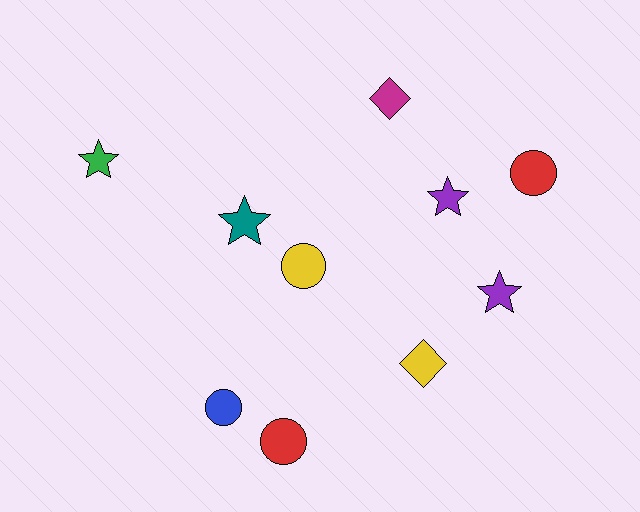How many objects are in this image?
There are 10 objects.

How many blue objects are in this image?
There is 1 blue object.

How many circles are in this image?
There are 4 circles.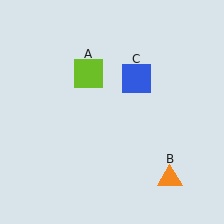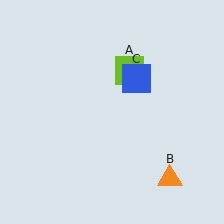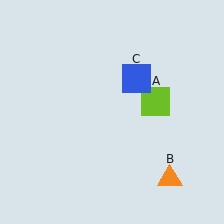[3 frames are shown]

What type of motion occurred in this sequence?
The lime square (object A) rotated clockwise around the center of the scene.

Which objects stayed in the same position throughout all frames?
Orange triangle (object B) and blue square (object C) remained stationary.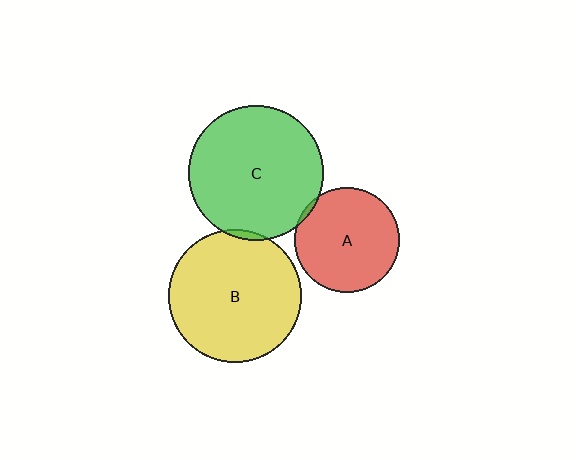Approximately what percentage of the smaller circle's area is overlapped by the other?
Approximately 5%.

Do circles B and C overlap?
Yes.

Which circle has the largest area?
Circle C (green).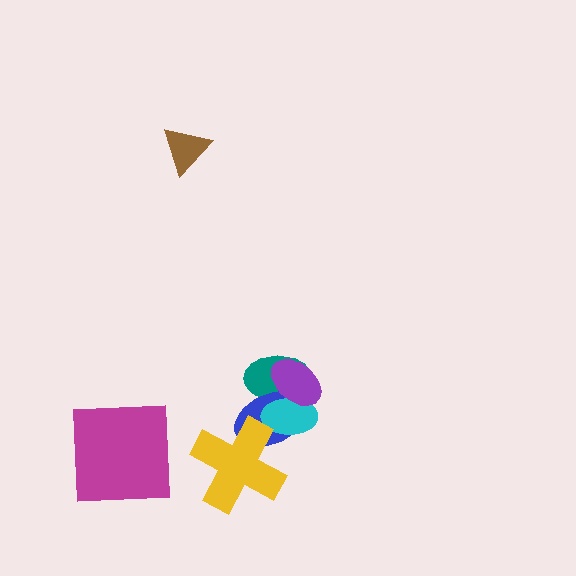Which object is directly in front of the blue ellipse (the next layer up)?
The cyan ellipse is directly in front of the blue ellipse.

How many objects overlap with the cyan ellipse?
3 objects overlap with the cyan ellipse.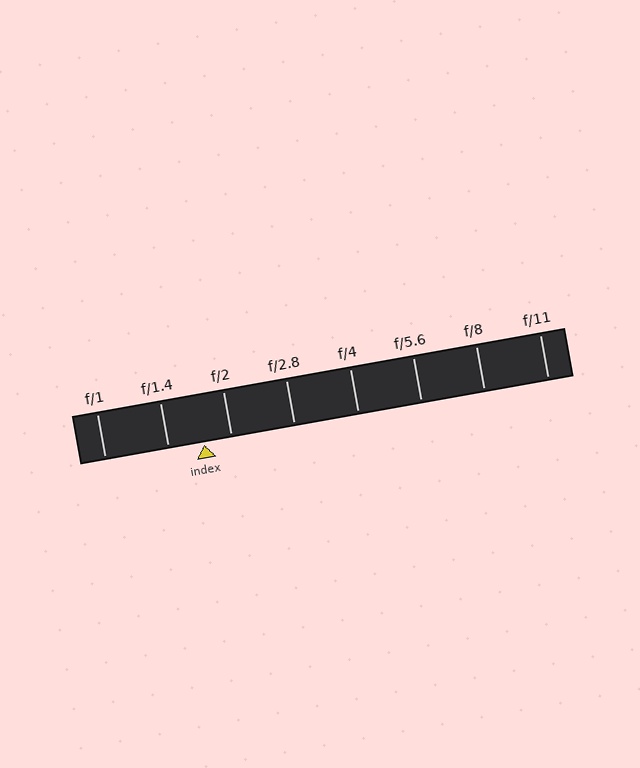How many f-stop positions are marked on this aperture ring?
There are 8 f-stop positions marked.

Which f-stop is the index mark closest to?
The index mark is closest to f/2.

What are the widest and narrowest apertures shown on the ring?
The widest aperture shown is f/1 and the narrowest is f/11.